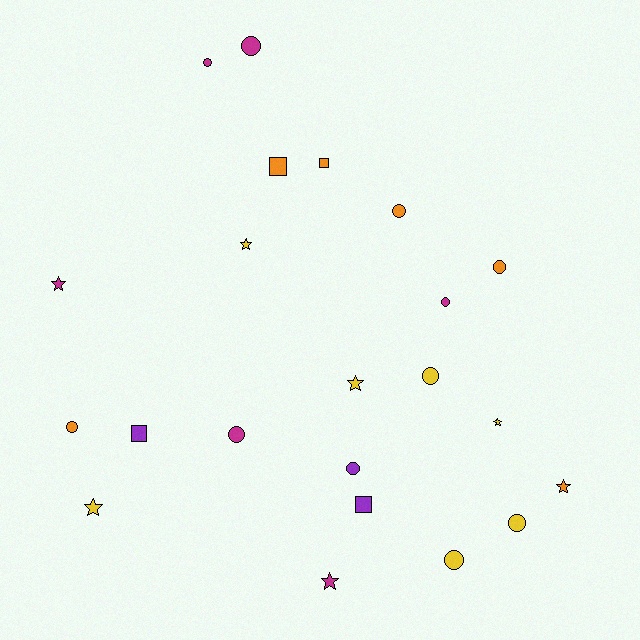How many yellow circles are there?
There are 3 yellow circles.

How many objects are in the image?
There are 22 objects.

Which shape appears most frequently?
Circle, with 11 objects.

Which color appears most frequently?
Yellow, with 7 objects.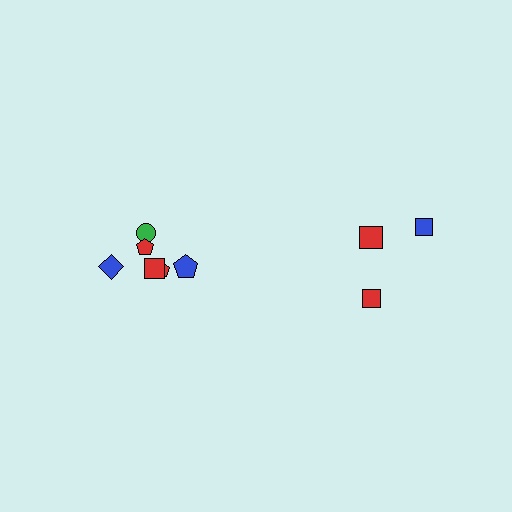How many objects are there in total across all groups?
There are 9 objects.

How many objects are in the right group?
There are 3 objects.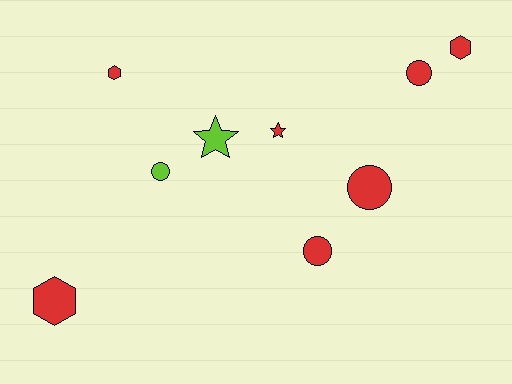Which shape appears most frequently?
Circle, with 4 objects.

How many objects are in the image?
There are 9 objects.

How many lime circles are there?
There is 1 lime circle.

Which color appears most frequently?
Red, with 7 objects.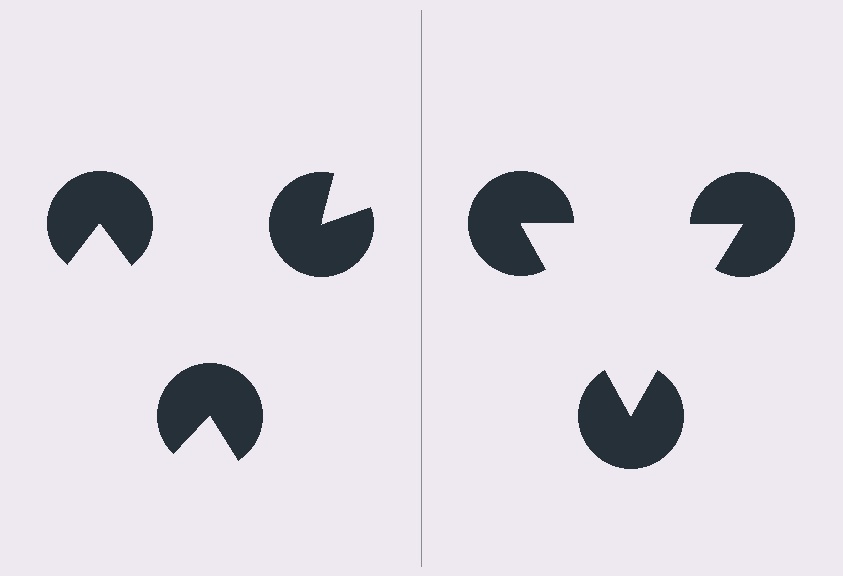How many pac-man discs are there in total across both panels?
6 — 3 on each side.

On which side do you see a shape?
An illusory triangle appears on the right side. On the left side the wedge cuts are rotated, so no coherent shape forms.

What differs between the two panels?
The pac-man discs are positioned identically on both sides; only the wedge orientations differ. On the right they align to a triangle; on the left they are misaligned.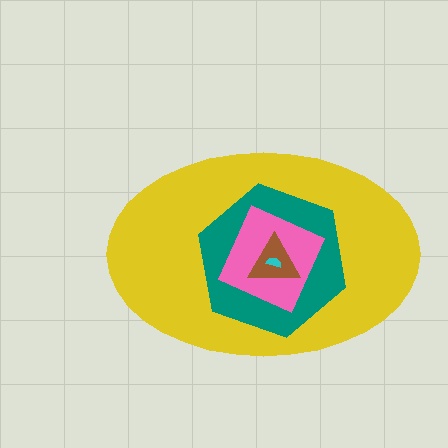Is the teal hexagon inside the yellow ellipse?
Yes.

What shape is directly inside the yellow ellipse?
The teal hexagon.